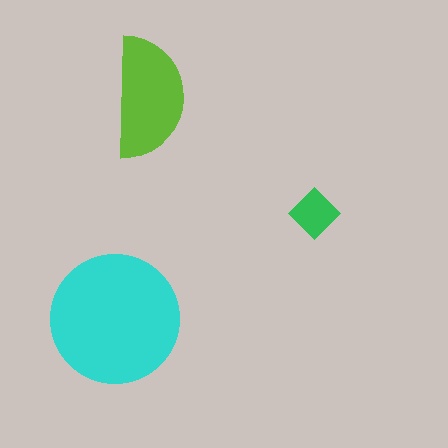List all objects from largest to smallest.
The cyan circle, the lime semicircle, the green diamond.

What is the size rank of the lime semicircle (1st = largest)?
2nd.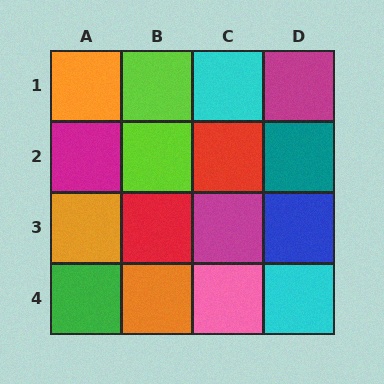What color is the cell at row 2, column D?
Teal.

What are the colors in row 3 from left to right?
Orange, red, magenta, blue.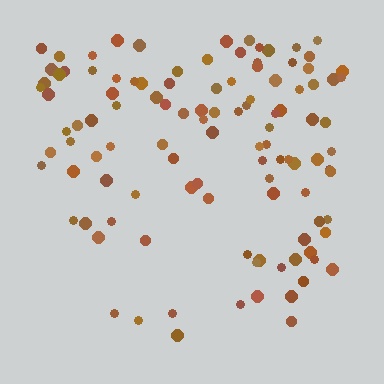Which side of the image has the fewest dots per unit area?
The bottom.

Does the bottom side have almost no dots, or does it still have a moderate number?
Still a moderate number, just noticeably fewer than the top.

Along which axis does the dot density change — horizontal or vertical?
Vertical.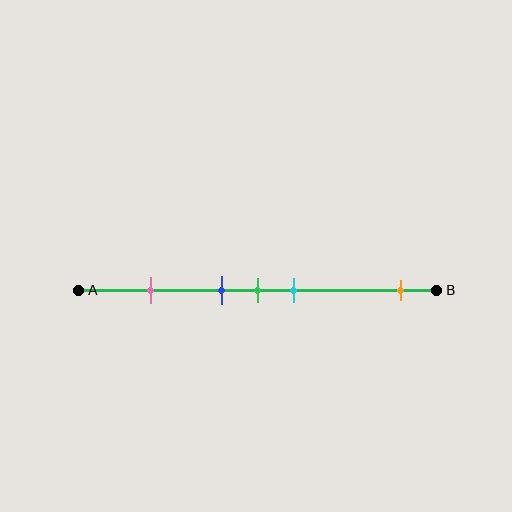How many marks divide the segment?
There are 5 marks dividing the segment.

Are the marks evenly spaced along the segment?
No, the marks are not evenly spaced.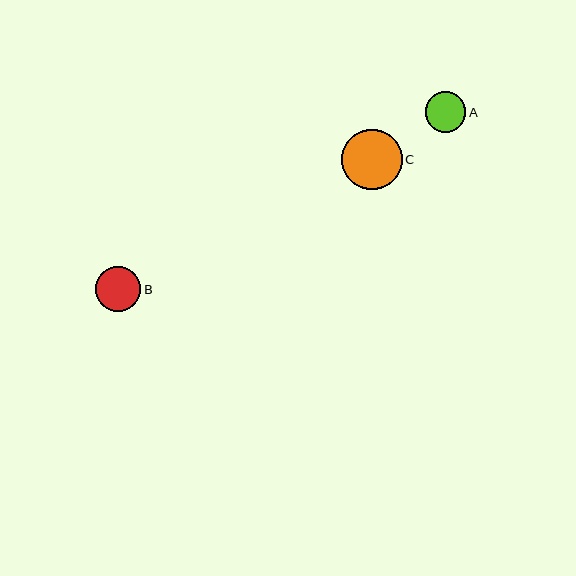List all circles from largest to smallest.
From largest to smallest: C, B, A.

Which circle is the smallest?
Circle A is the smallest with a size of approximately 41 pixels.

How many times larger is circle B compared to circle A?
Circle B is approximately 1.1 times the size of circle A.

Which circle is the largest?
Circle C is the largest with a size of approximately 60 pixels.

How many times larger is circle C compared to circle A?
Circle C is approximately 1.5 times the size of circle A.